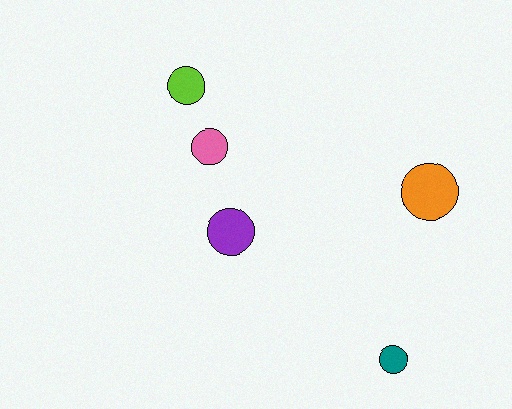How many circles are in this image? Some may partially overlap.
There are 5 circles.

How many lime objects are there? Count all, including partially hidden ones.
There is 1 lime object.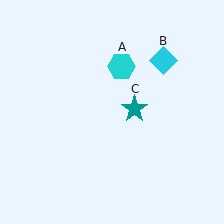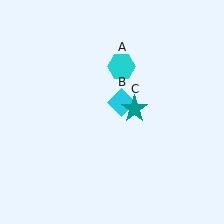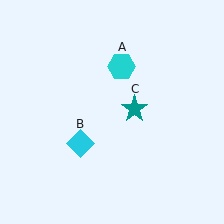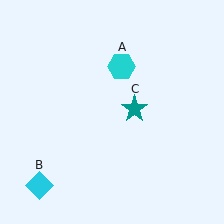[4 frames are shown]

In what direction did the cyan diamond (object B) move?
The cyan diamond (object B) moved down and to the left.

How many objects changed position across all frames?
1 object changed position: cyan diamond (object B).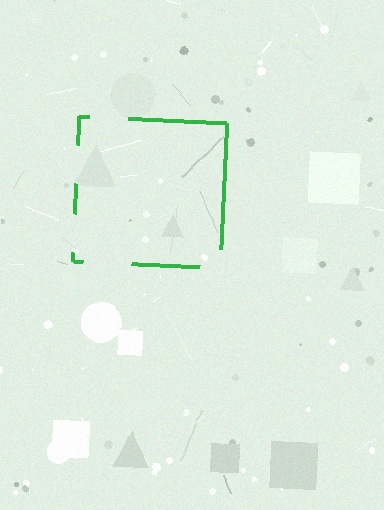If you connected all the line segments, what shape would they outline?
They would outline a square.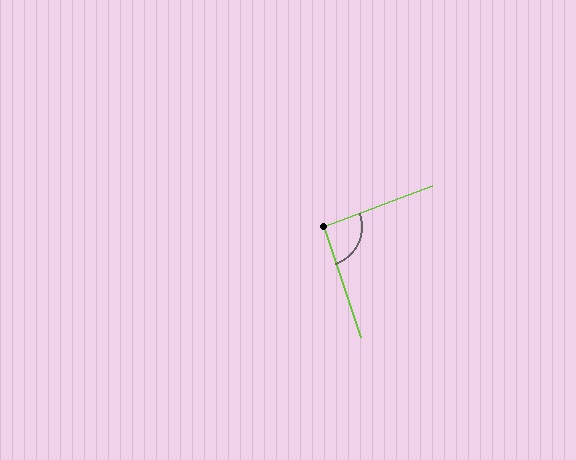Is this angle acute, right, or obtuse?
It is approximately a right angle.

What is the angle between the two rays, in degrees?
Approximately 92 degrees.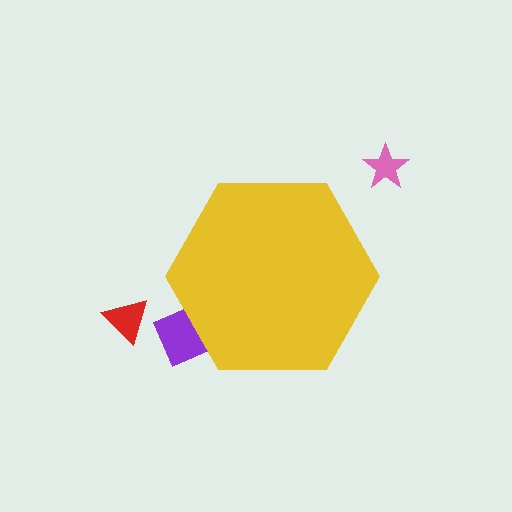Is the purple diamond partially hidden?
Yes, the purple diamond is partially hidden behind the yellow hexagon.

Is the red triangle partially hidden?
No, the red triangle is fully visible.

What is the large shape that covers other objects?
A yellow hexagon.